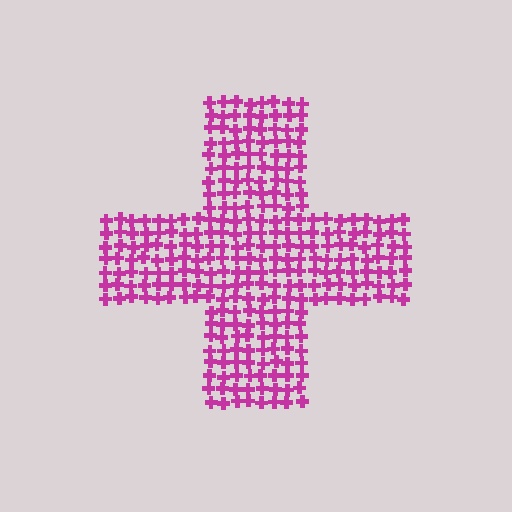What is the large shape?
The large shape is a cross.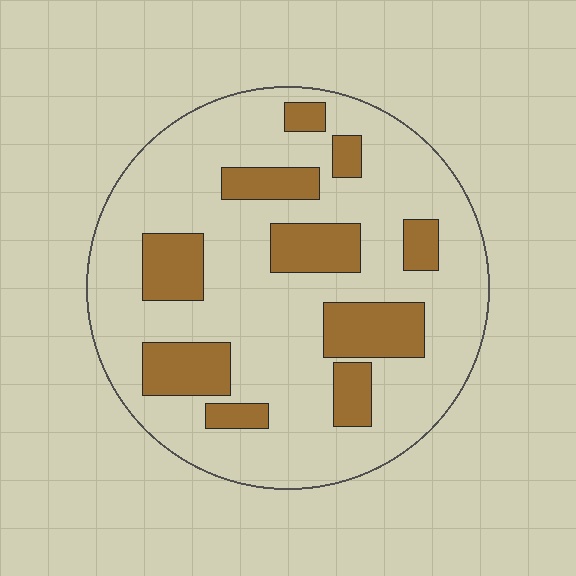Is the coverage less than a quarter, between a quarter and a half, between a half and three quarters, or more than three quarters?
Less than a quarter.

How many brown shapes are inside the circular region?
10.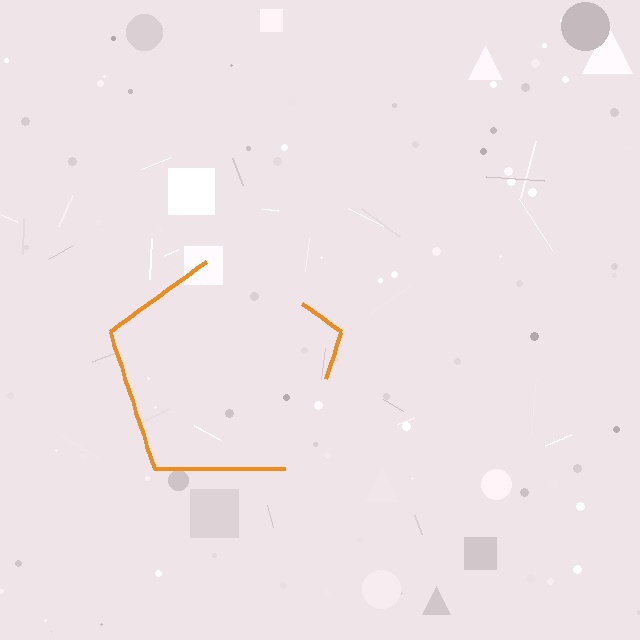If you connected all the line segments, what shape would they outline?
They would outline a pentagon.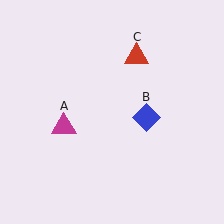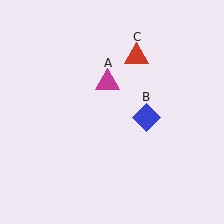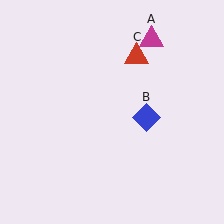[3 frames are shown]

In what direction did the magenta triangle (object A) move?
The magenta triangle (object A) moved up and to the right.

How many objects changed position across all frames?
1 object changed position: magenta triangle (object A).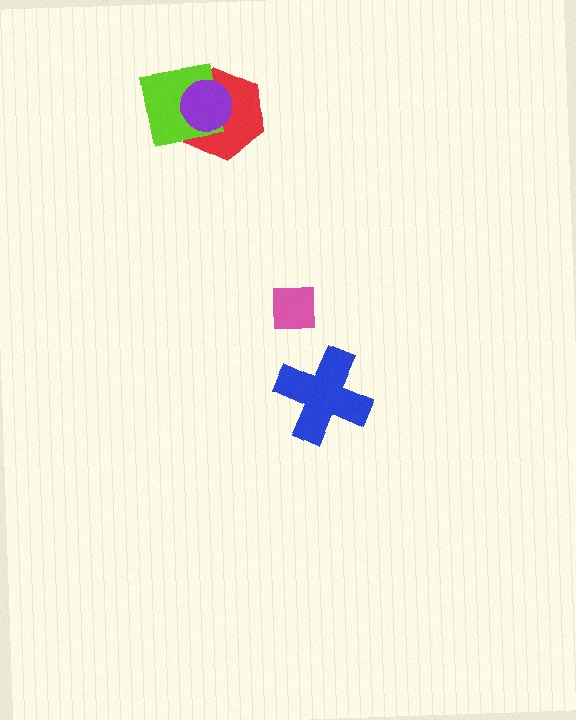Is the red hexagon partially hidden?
Yes, it is partially covered by another shape.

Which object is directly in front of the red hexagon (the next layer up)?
The lime square is directly in front of the red hexagon.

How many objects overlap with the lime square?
2 objects overlap with the lime square.